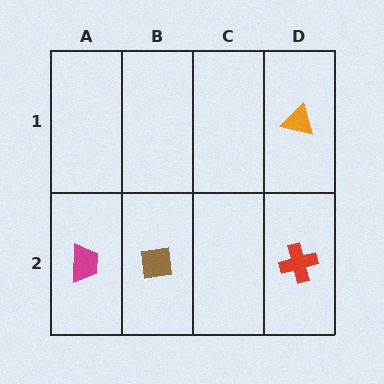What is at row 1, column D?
An orange triangle.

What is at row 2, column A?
A magenta trapezoid.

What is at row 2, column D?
A red cross.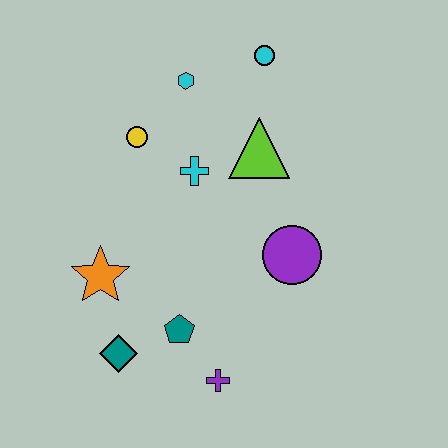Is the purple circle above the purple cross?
Yes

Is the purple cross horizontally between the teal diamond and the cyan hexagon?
No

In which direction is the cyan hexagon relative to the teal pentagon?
The cyan hexagon is above the teal pentagon.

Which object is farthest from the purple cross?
The cyan circle is farthest from the purple cross.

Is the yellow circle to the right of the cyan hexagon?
No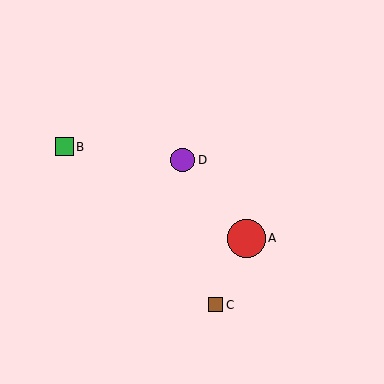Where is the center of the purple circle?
The center of the purple circle is at (183, 160).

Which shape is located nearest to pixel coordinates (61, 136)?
The green square (labeled B) at (64, 147) is nearest to that location.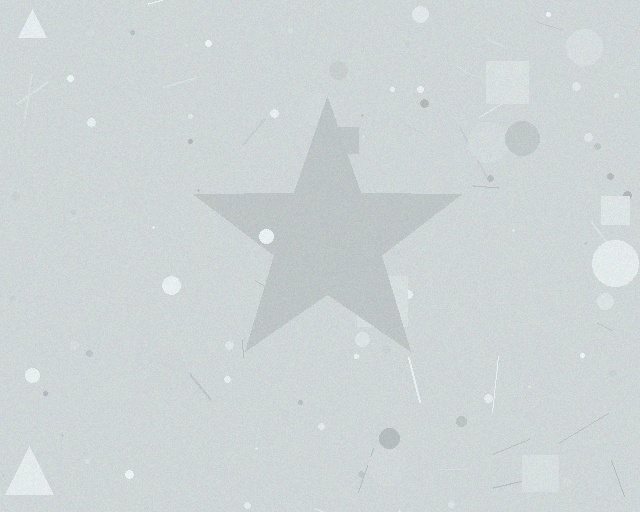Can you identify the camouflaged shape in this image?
The camouflaged shape is a star.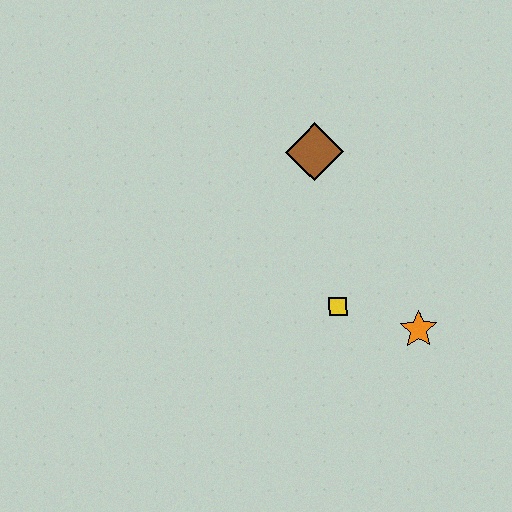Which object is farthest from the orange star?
The brown diamond is farthest from the orange star.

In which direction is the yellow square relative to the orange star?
The yellow square is to the left of the orange star.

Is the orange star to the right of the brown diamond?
Yes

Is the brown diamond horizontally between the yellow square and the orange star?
No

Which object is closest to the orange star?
The yellow square is closest to the orange star.